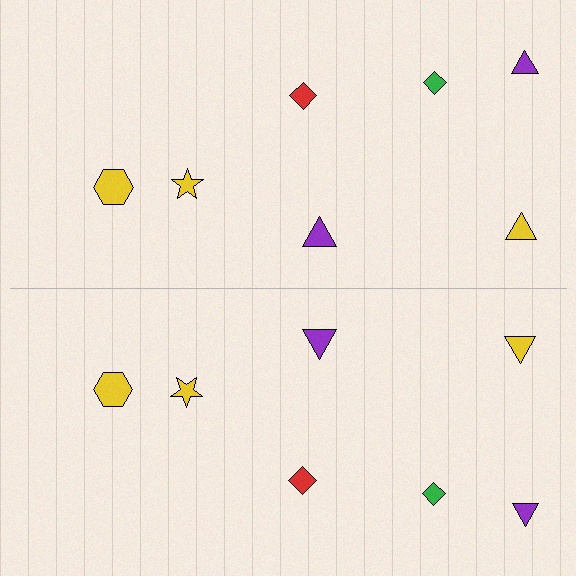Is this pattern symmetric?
Yes, this pattern has bilateral (reflection) symmetry.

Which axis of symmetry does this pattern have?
The pattern has a horizontal axis of symmetry running through the center of the image.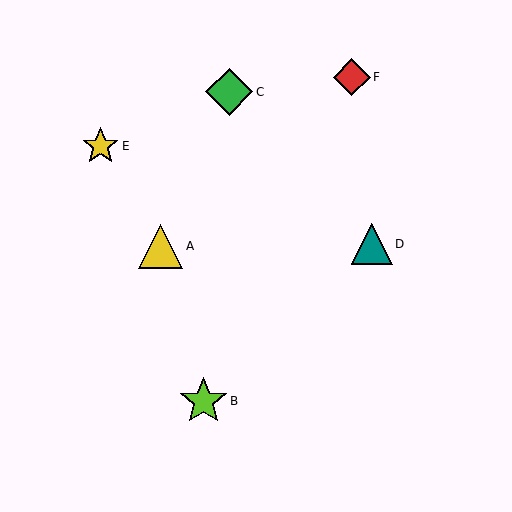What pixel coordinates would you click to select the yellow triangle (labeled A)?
Click at (161, 246) to select the yellow triangle A.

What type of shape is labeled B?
Shape B is a lime star.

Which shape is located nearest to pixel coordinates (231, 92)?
The green diamond (labeled C) at (229, 92) is nearest to that location.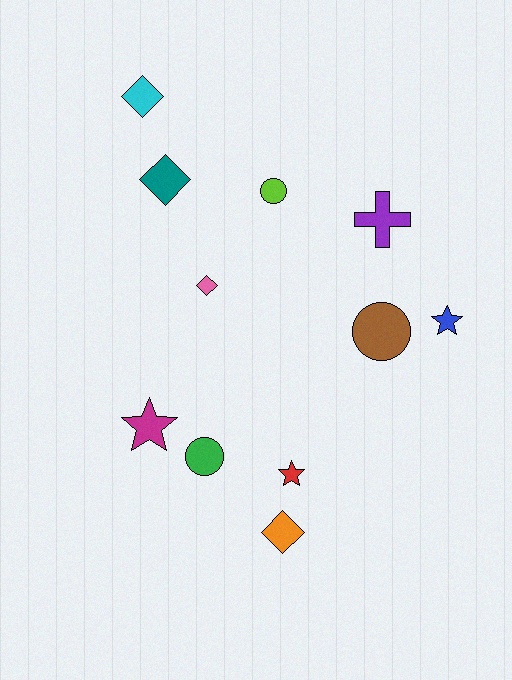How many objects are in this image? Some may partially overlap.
There are 11 objects.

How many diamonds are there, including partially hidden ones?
There are 4 diamonds.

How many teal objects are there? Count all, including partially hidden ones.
There is 1 teal object.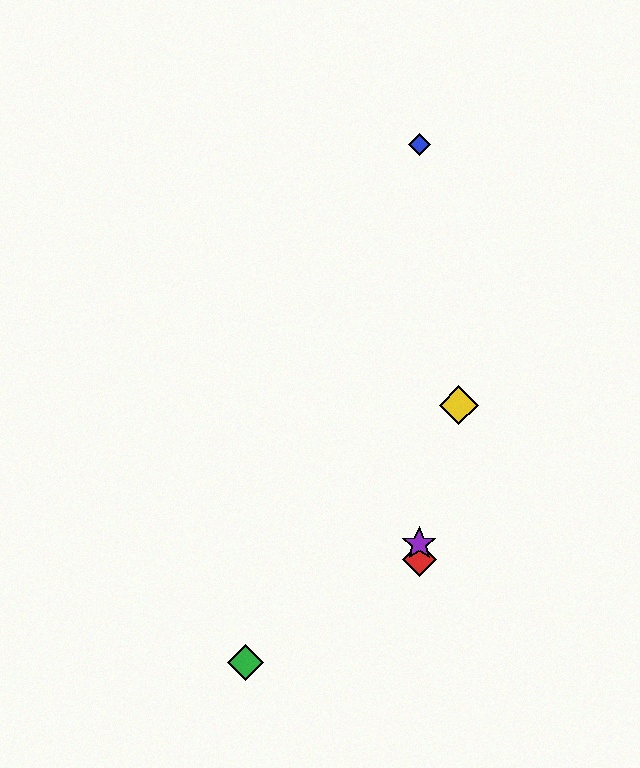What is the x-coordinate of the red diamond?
The red diamond is at x≈419.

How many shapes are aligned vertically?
3 shapes (the red diamond, the blue diamond, the purple star) are aligned vertically.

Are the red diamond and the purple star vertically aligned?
Yes, both are at x≈419.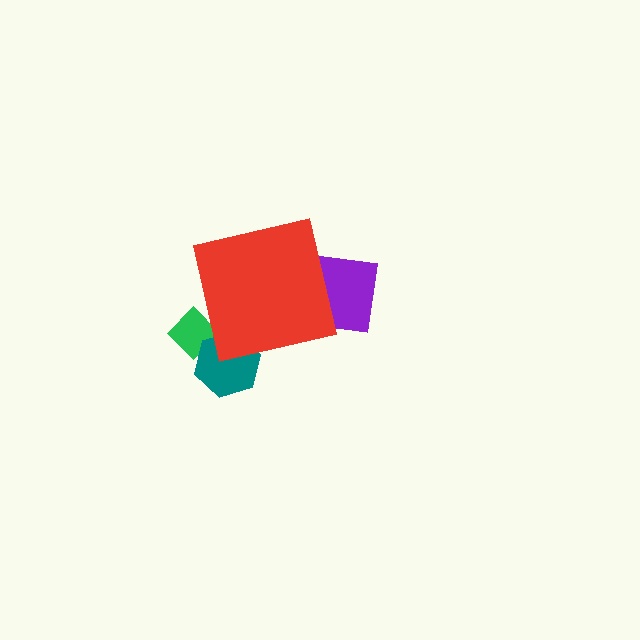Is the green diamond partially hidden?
Yes, the green diamond is partially hidden behind the red square.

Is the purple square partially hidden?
Yes, the purple square is partially hidden behind the red square.